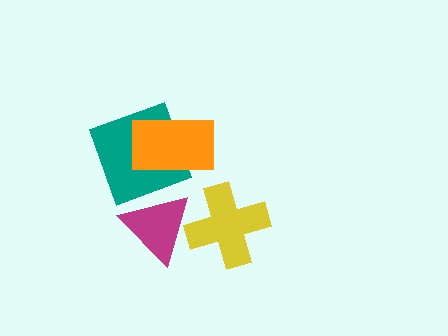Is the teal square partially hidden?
Yes, it is partially covered by another shape.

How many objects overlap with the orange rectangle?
1 object overlaps with the orange rectangle.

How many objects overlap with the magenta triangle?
1 object overlaps with the magenta triangle.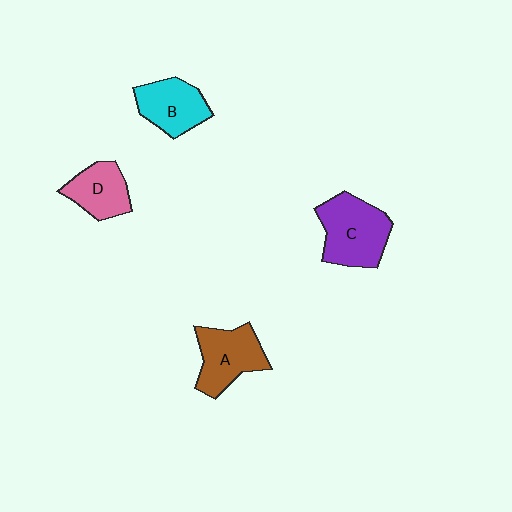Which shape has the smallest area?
Shape D (pink).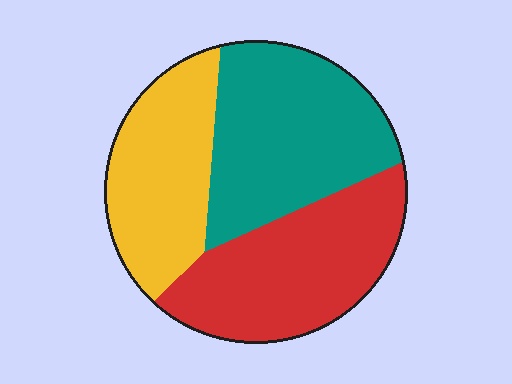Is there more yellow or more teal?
Teal.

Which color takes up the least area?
Yellow, at roughly 30%.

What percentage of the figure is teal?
Teal covers 37% of the figure.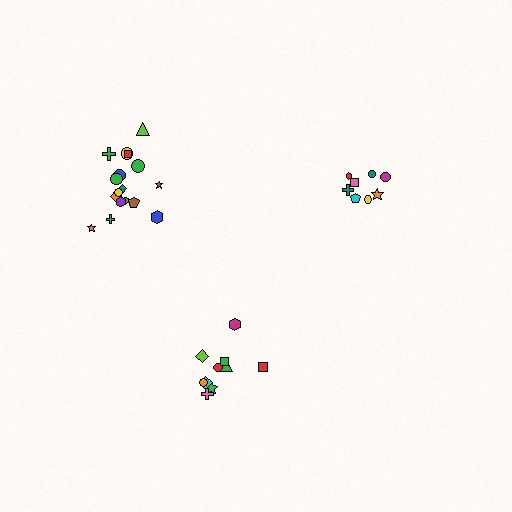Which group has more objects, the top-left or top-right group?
The top-left group.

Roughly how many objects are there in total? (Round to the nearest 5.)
Roughly 35 objects in total.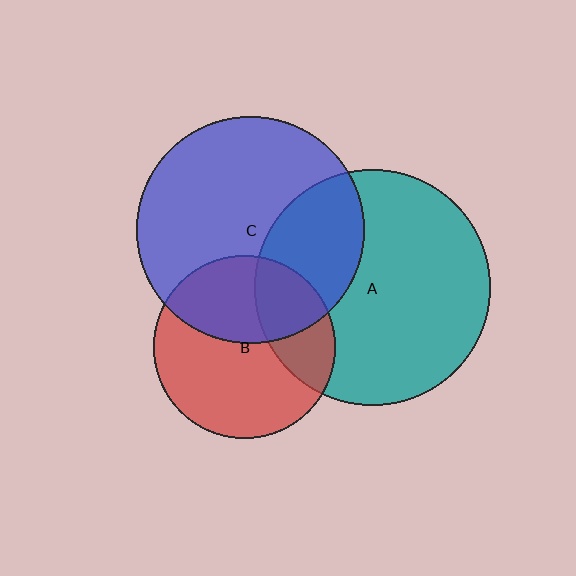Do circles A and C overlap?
Yes.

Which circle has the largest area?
Circle A (teal).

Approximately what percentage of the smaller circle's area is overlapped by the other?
Approximately 30%.